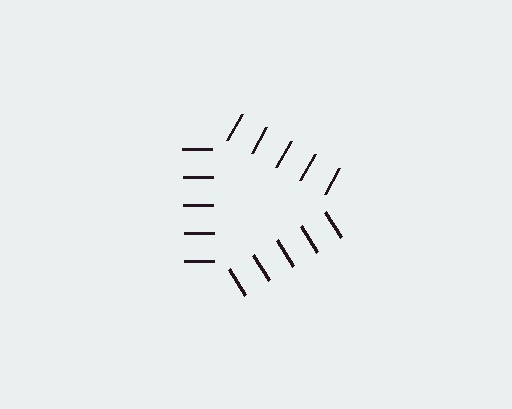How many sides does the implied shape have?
3 sides — the line-ends trace a triangle.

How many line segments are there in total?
15 — 5 along each of the 3 edges.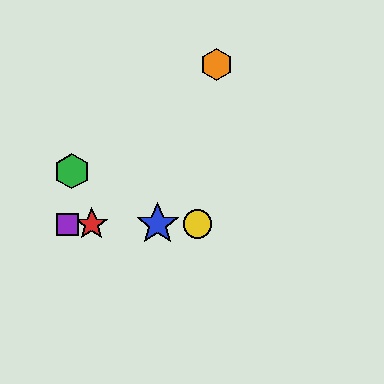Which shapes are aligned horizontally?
The red star, the blue star, the yellow circle, the purple square are aligned horizontally.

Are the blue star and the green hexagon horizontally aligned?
No, the blue star is at y≈224 and the green hexagon is at y≈171.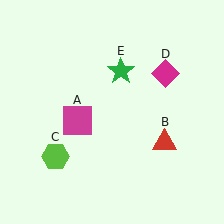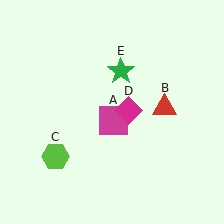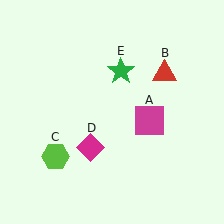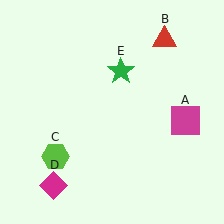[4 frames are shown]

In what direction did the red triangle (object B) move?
The red triangle (object B) moved up.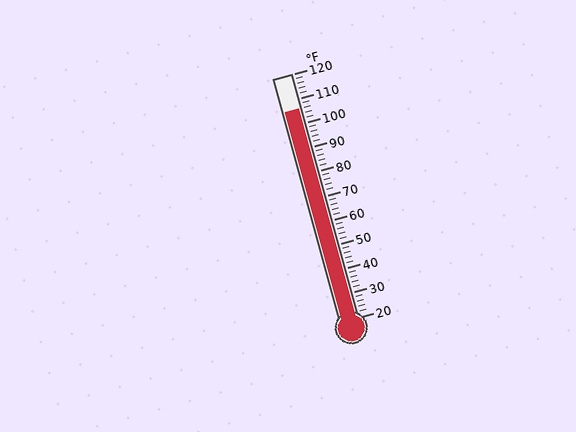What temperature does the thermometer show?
The thermometer shows approximately 106°F.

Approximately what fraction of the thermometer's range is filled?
The thermometer is filled to approximately 85% of its range.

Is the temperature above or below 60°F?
The temperature is above 60°F.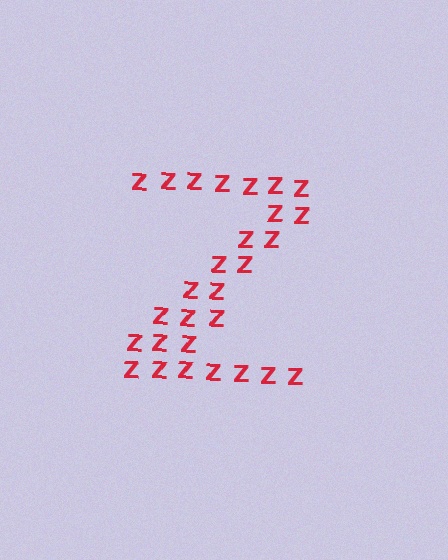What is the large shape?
The large shape is the letter Z.